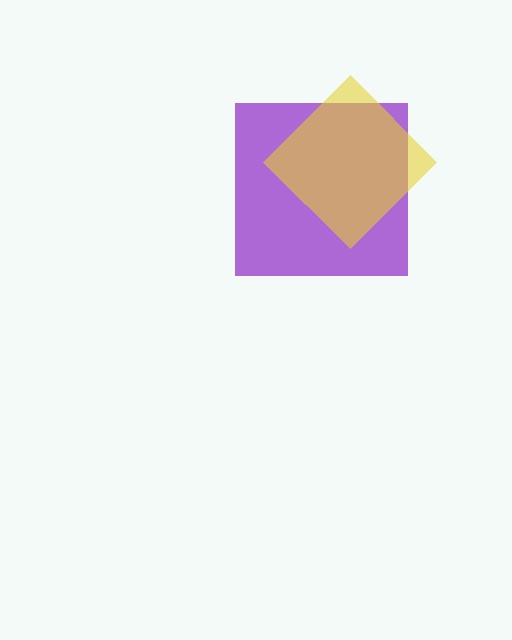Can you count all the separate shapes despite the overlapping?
Yes, there are 2 separate shapes.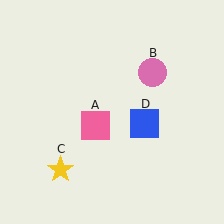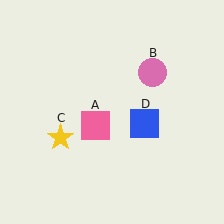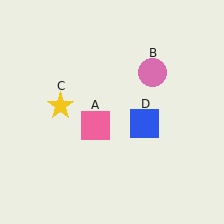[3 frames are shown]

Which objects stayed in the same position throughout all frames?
Pink square (object A) and pink circle (object B) and blue square (object D) remained stationary.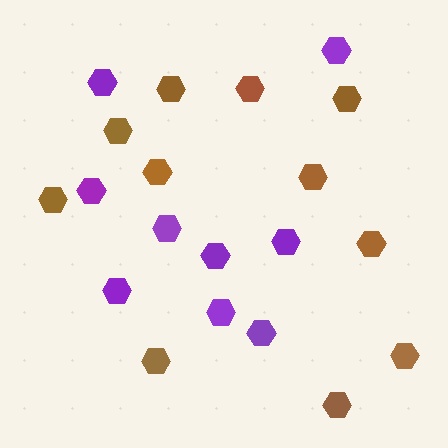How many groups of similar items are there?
There are 2 groups: one group of purple hexagons (9) and one group of brown hexagons (11).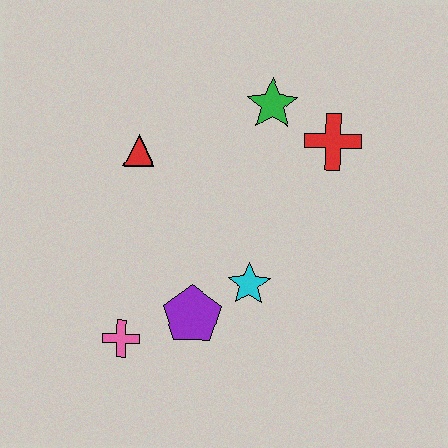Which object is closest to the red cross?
The green star is closest to the red cross.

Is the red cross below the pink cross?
No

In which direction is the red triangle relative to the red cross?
The red triangle is to the left of the red cross.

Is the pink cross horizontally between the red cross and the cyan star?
No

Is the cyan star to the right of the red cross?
No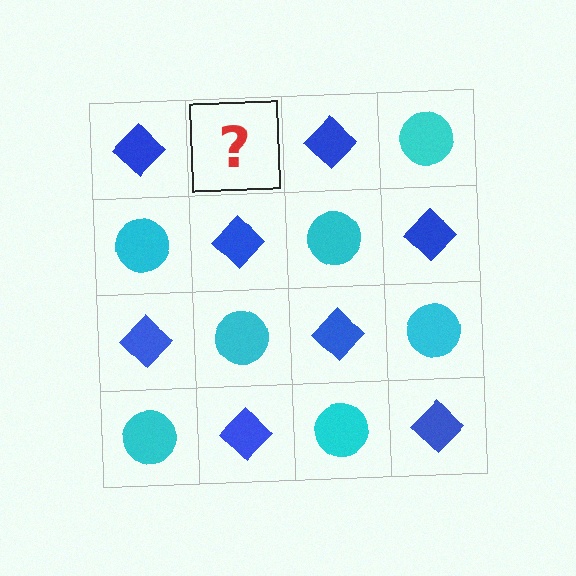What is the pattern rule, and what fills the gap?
The rule is that it alternates blue diamond and cyan circle in a checkerboard pattern. The gap should be filled with a cyan circle.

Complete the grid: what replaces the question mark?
The question mark should be replaced with a cyan circle.